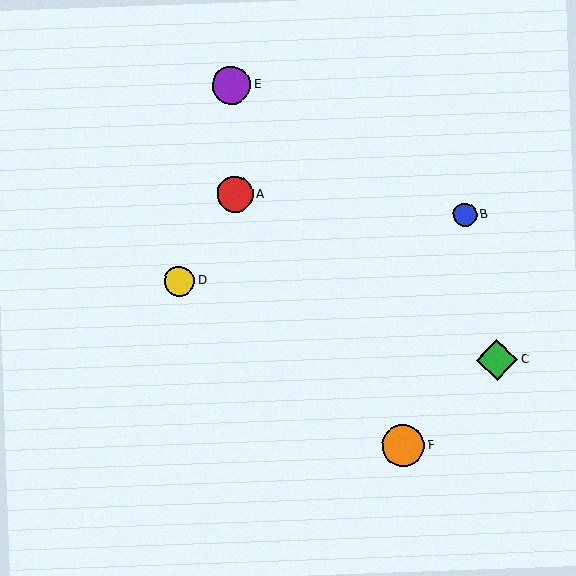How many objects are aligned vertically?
2 objects (A, E) are aligned vertically.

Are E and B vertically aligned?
No, E is at x≈231 and B is at x≈465.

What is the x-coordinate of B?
Object B is at x≈465.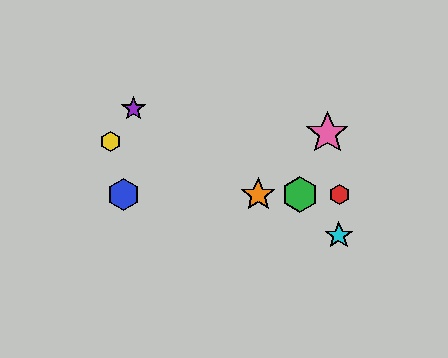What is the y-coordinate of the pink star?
The pink star is at y≈133.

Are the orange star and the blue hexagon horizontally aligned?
Yes, both are at y≈195.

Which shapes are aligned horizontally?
The red hexagon, the blue hexagon, the green hexagon, the orange star are aligned horizontally.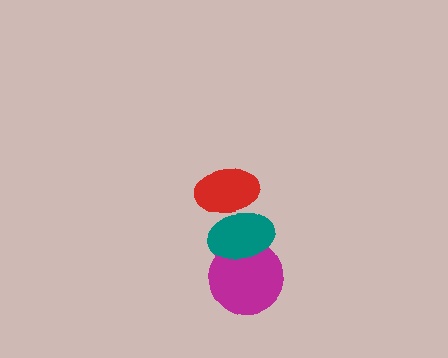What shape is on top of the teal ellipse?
The red ellipse is on top of the teal ellipse.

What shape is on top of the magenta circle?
The teal ellipse is on top of the magenta circle.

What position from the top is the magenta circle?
The magenta circle is 3rd from the top.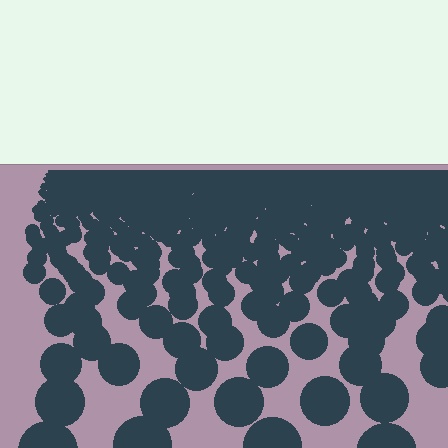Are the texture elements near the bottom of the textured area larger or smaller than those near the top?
Larger. Near the bottom, elements are closer to the viewer and appear at a bigger on-screen size.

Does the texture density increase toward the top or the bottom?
Density increases toward the top.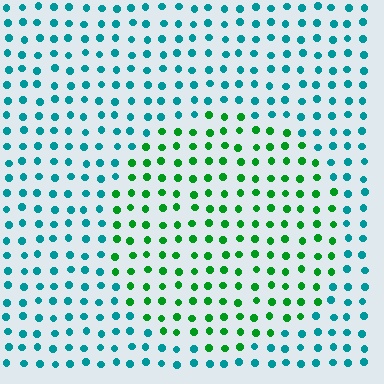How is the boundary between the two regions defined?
The boundary is defined purely by a slight shift in hue (about 50 degrees). Spacing, size, and orientation are identical on both sides.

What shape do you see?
I see a circle.